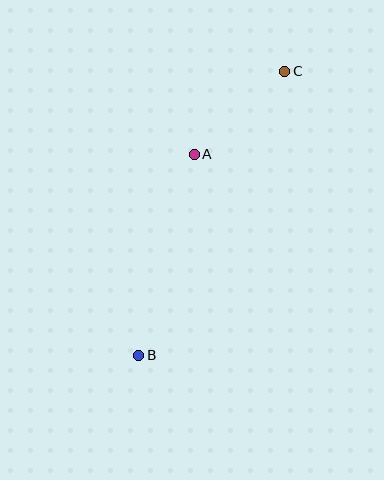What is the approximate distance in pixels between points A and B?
The distance between A and B is approximately 208 pixels.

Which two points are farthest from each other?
Points B and C are farthest from each other.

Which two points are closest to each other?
Points A and C are closest to each other.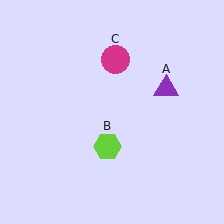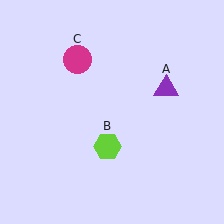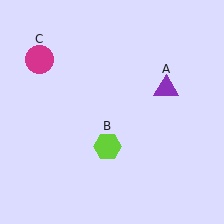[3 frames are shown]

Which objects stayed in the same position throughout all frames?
Purple triangle (object A) and lime hexagon (object B) remained stationary.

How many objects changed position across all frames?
1 object changed position: magenta circle (object C).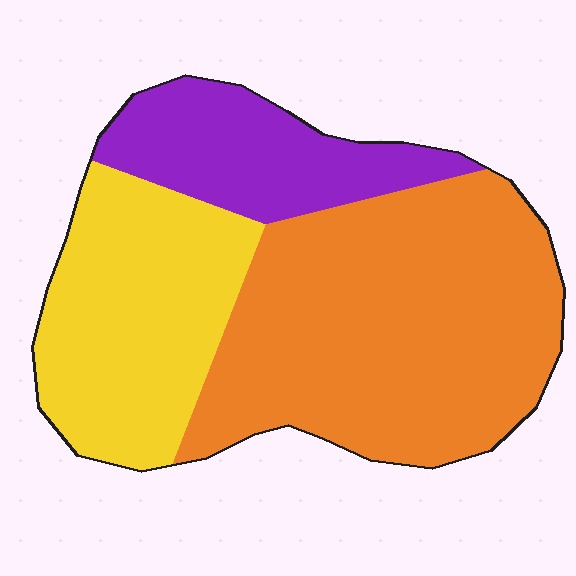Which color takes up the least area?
Purple, at roughly 20%.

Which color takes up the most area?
Orange, at roughly 50%.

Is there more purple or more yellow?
Yellow.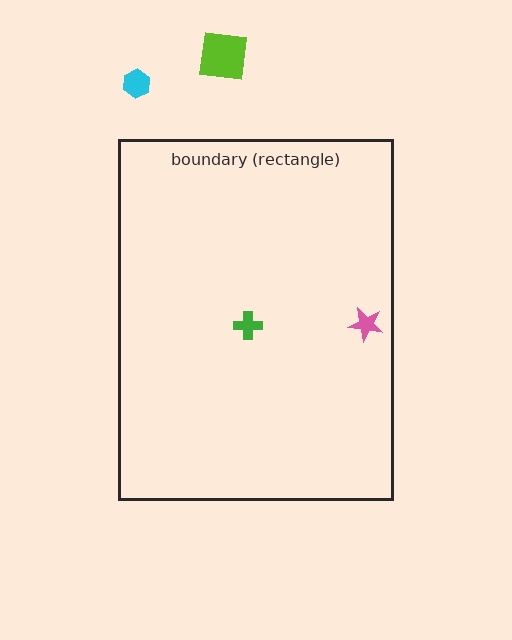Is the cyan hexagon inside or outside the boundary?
Outside.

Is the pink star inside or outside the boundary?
Inside.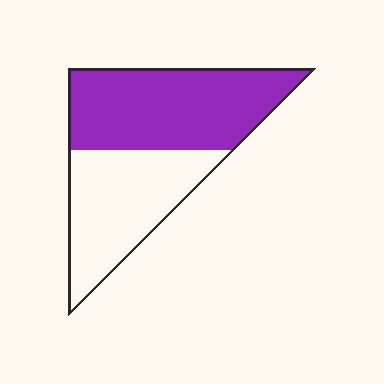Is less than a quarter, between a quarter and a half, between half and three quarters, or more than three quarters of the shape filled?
Between half and three quarters.